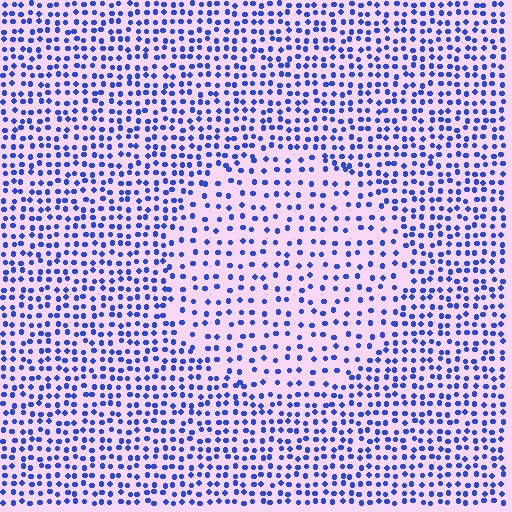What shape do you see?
I see a circle.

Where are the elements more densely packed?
The elements are more densely packed outside the circle boundary.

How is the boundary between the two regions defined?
The boundary is defined by a change in element density (approximately 1.8x ratio). All elements are the same color, size, and shape.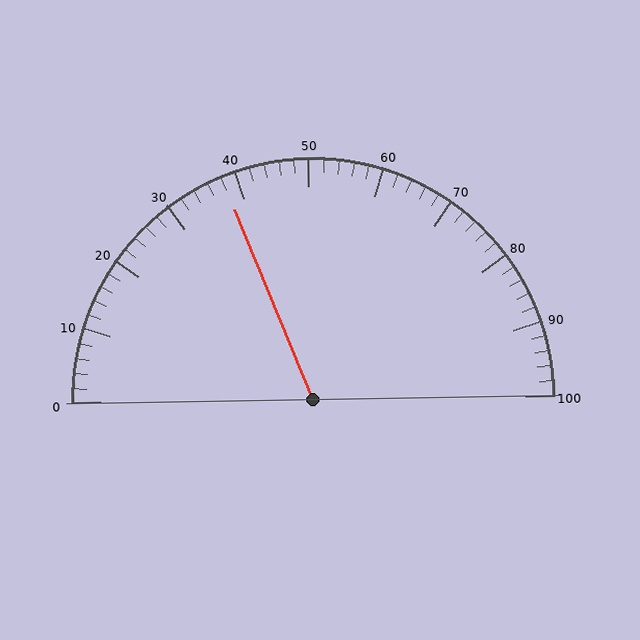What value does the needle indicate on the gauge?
The needle indicates approximately 38.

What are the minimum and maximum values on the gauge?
The gauge ranges from 0 to 100.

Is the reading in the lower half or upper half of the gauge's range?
The reading is in the lower half of the range (0 to 100).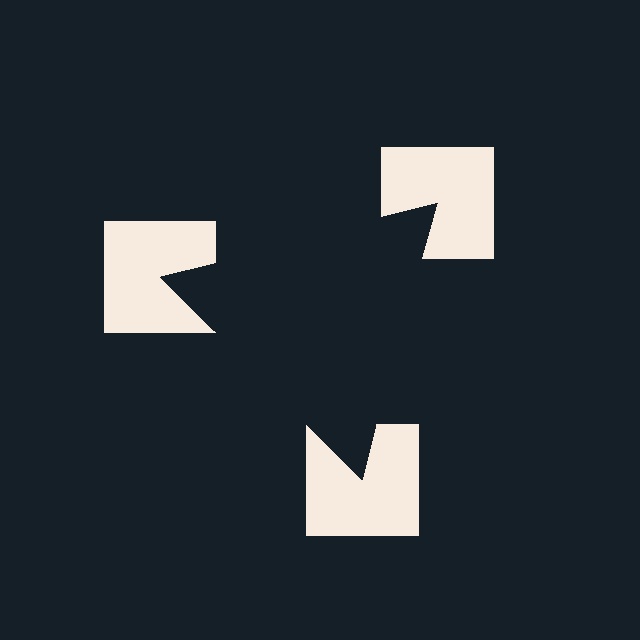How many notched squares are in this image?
There are 3 — one at each vertex of the illusory triangle.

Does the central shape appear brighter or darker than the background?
It typically appears slightly darker than the background, even though no actual brightness change is drawn.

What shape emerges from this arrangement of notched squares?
An illusory triangle — its edges are inferred from the aligned wedge cuts in the notched squares, not physically drawn.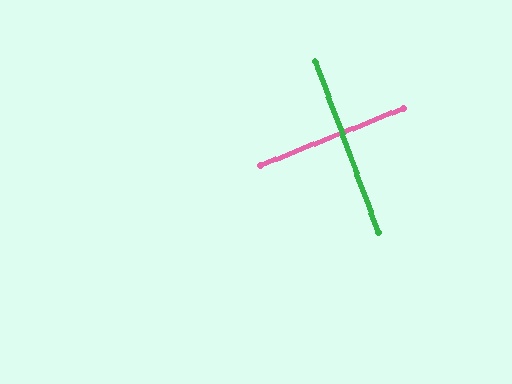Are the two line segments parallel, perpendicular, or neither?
Perpendicular — they meet at approximately 89°.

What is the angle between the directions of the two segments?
Approximately 89 degrees.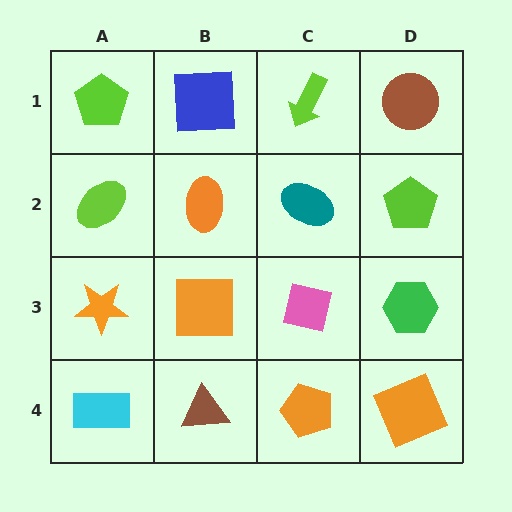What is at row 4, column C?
An orange pentagon.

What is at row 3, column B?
An orange square.